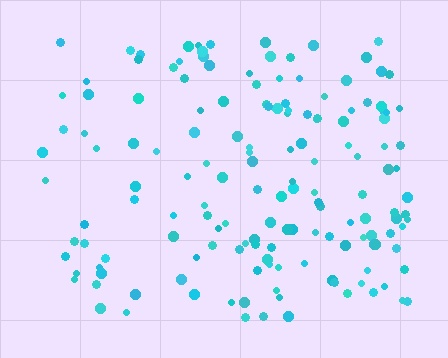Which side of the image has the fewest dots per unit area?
The left.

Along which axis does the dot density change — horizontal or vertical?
Horizontal.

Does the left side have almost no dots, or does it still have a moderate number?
Still a moderate number, just noticeably fewer than the right.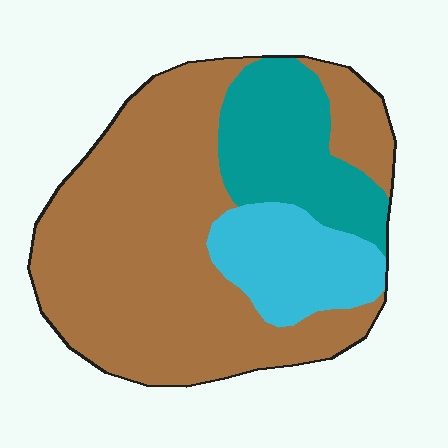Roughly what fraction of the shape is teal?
Teal takes up about one fifth (1/5) of the shape.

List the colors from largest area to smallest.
From largest to smallest: brown, teal, cyan.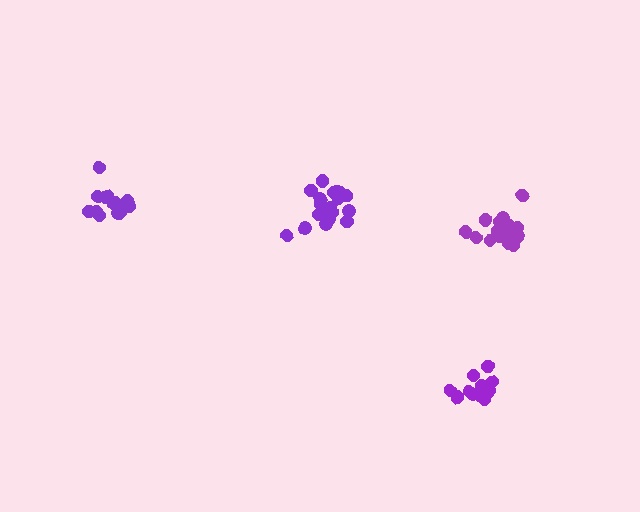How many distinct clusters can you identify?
There are 4 distinct clusters.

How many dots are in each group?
Group 1: 19 dots, Group 2: 15 dots, Group 3: 14 dots, Group 4: 20 dots (68 total).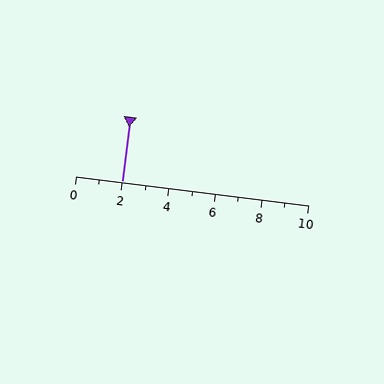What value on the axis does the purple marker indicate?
The marker indicates approximately 2.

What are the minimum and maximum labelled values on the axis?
The axis runs from 0 to 10.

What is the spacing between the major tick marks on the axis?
The major ticks are spaced 2 apart.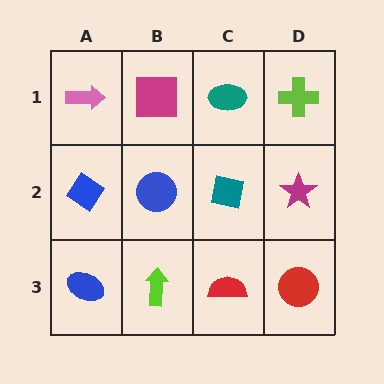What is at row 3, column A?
A blue ellipse.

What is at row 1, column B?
A magenta square.